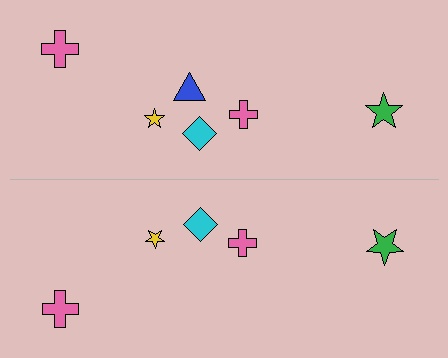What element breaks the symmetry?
A blue triangle is missing from the bottom side.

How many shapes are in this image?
There are 11 shapes in this image.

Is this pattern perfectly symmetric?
No, the pattern is not perfectly symmetric. A blue triangle is missing from the bottom side.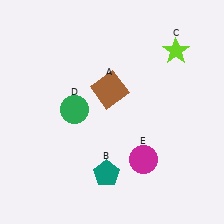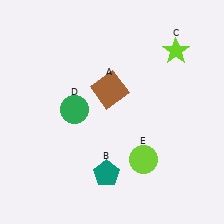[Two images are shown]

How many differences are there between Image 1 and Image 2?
There is 1 difference between the two images.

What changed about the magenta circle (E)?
In Image 1, E is magenta. In Image 2, it changed to lime.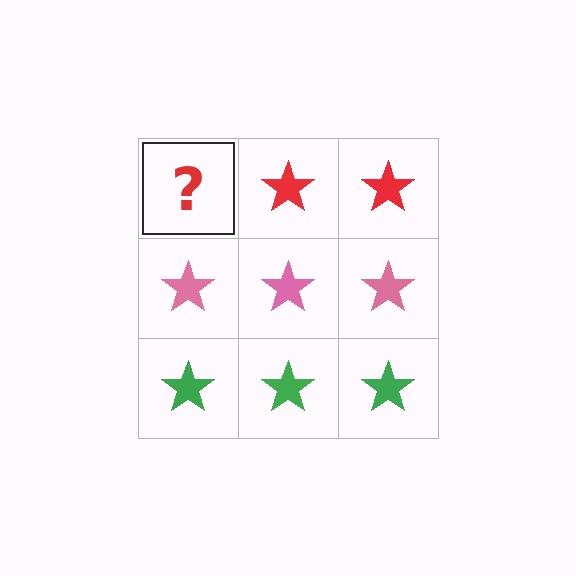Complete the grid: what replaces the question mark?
The question mark should be replaced with a red star.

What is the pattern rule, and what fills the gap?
The rule is that each row has a consistent color. The gap should be filled with a red star.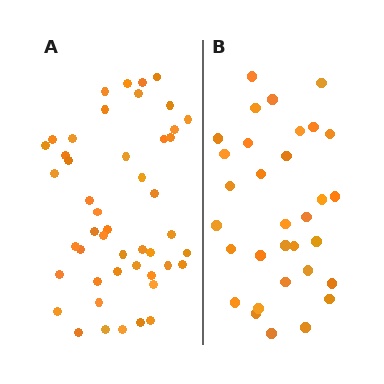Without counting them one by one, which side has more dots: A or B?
Region A (the left region) has more dots.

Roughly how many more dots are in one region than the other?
Region A has approximately 15 more dots than region B.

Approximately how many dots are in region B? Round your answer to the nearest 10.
About 30 dots. (The exact count is 32, which rounds to 30.)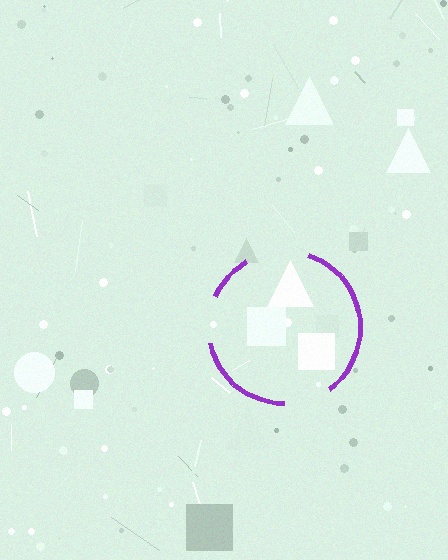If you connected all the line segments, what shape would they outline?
They would outline a circle.